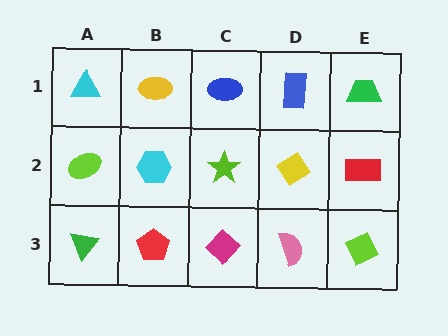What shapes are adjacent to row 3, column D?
A yellow diamond (row 2, column D), a magenta diamond (row 3, column C), a lime diamond (row 3, column E).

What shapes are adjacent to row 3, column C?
A lime star (row 2, column C), a red pentagon (row 3, column B), a pink semicircle (row 3, column D).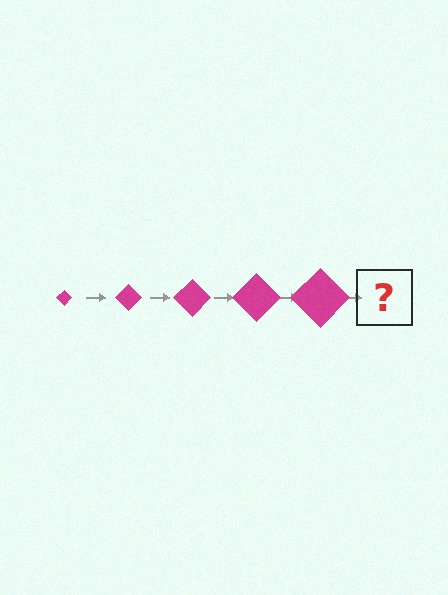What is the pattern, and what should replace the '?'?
The pattern is that the diamond gets progressively larger each step. The '?' should be a magenta diamond, larger than the previous one.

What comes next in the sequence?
The next element should be a magenta diamond, larger than the previous one.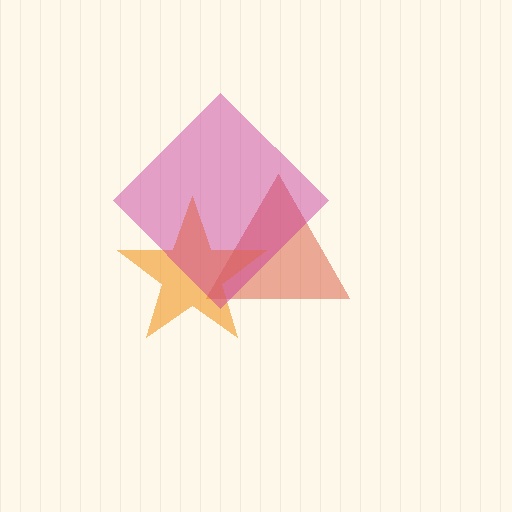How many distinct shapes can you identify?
There are 3 distinct shapes: a red triangle, an orange star, a magenta diamond.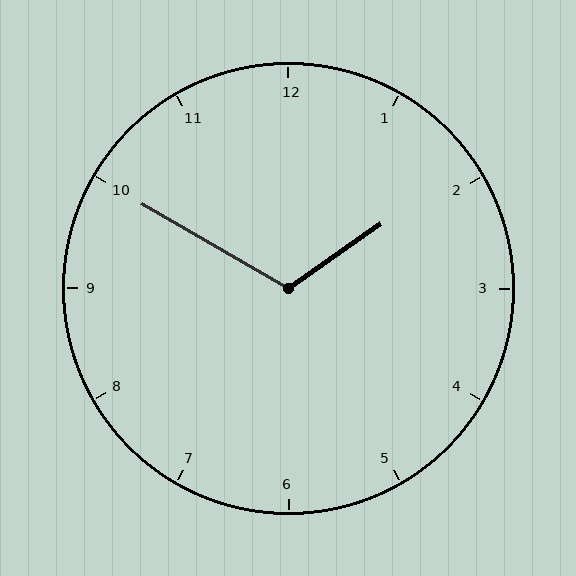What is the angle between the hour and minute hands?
Approximately 115 degrees.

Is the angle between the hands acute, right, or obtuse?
It is obtuse.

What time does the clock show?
1:50.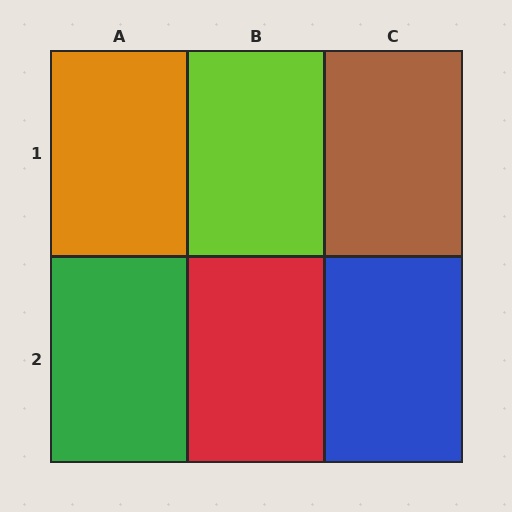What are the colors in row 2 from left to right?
Green, red, blue.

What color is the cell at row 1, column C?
Brown.